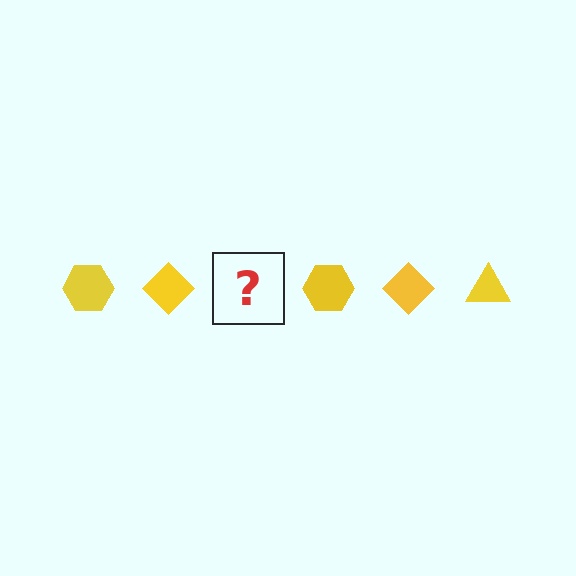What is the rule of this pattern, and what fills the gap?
The rule is that the pattern cycles through hexagon, diamond, triangle shapes in yellow. The gap should be filled with a yellow triangle.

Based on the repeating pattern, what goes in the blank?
The blank should be a yellow triangle.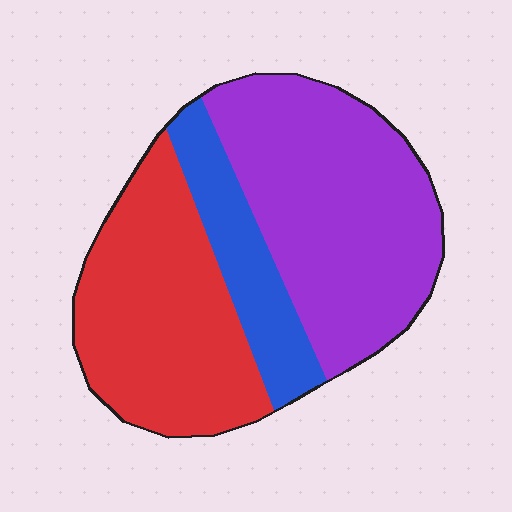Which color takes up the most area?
Purple, at roughly 45%.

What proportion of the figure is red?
Red takes up about three eighths (3/8) of the figure.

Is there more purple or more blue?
Purple.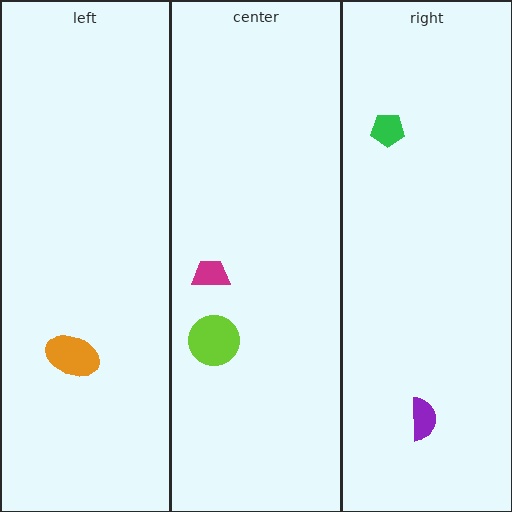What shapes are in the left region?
The orange ellipse.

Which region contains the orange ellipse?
The left region.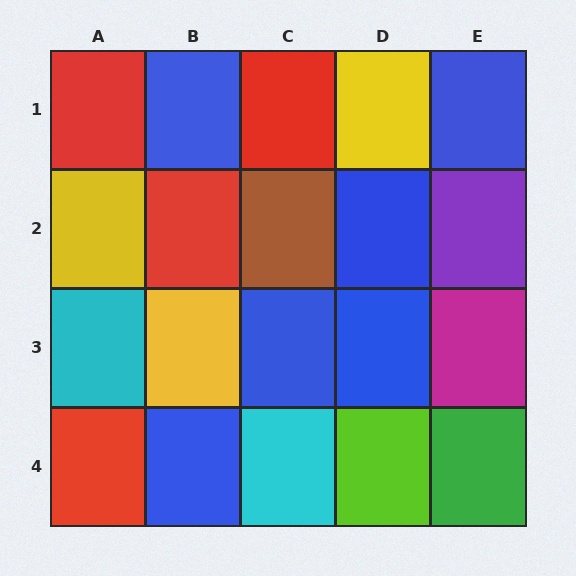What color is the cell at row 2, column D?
Blue.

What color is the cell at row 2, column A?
Yellow.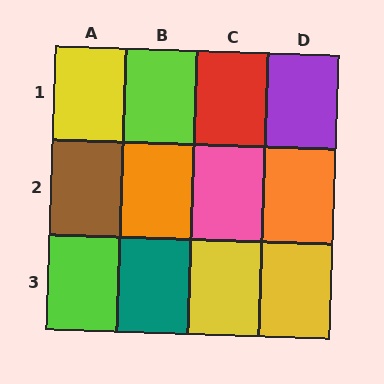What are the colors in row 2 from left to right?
Brown, orange, pink, orange.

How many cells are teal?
1 cell is teal.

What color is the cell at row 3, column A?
Lime.